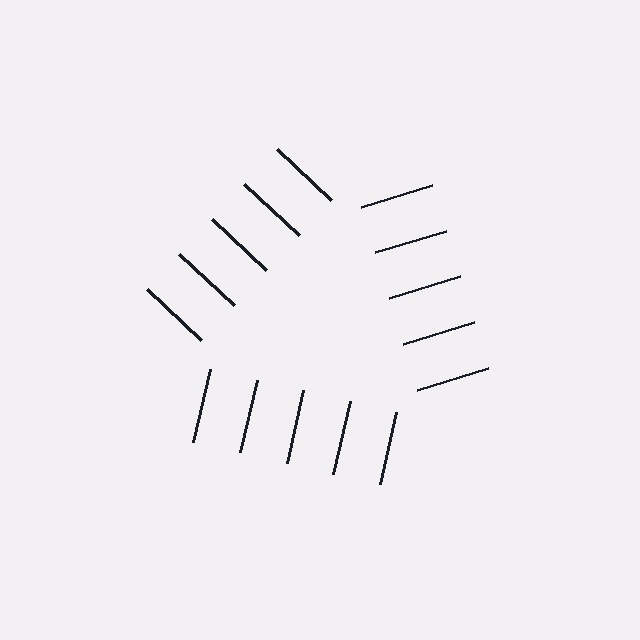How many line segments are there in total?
15 — 5 along each of the 3 edges.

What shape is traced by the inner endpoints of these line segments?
An illusory triangle — the line segments terminate on its edges but no continuous stroke is drawn.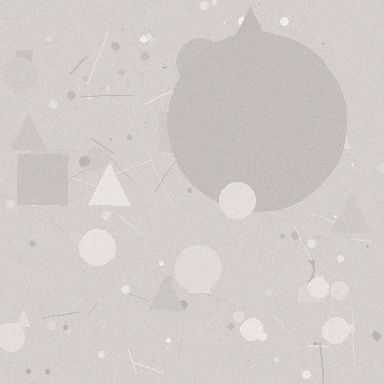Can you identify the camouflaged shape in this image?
The camouflaged shape is a circle.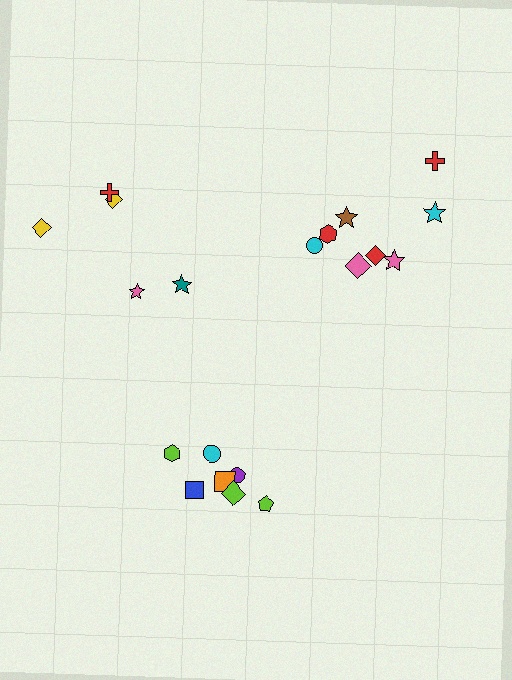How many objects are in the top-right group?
There are 8 objects.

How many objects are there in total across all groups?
There are 21 objects.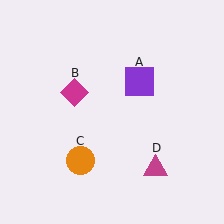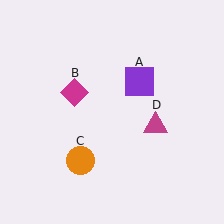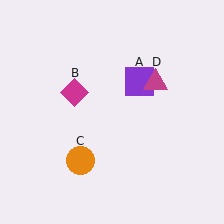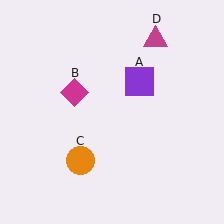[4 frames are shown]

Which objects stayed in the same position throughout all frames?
Purple square (object A) and magenta diamond (object B) and orange circle (object C) remained stationary.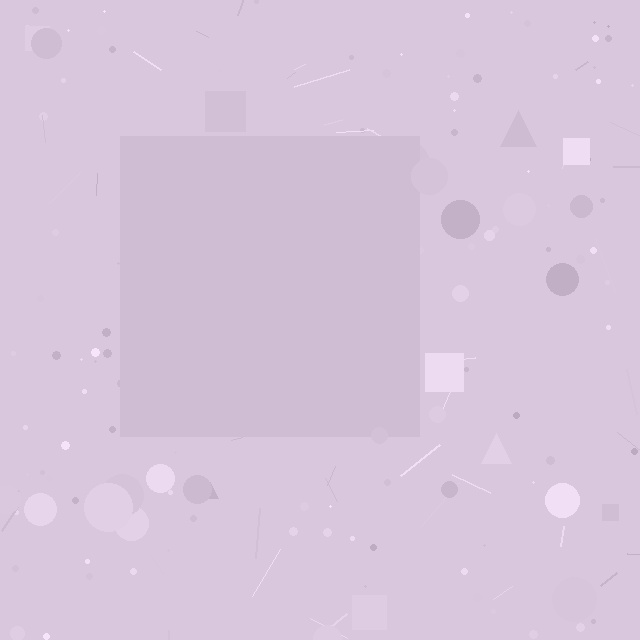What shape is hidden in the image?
A square is hidden in the image.